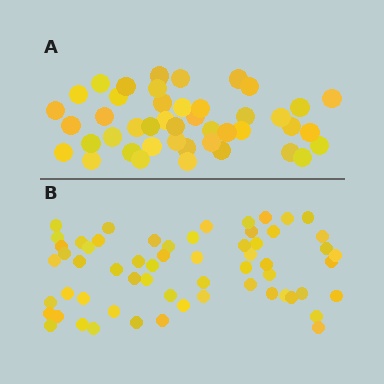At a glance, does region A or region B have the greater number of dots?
Region B (the bottom region) has more dots.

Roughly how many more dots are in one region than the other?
Region B has approximately 15 more dots than region A.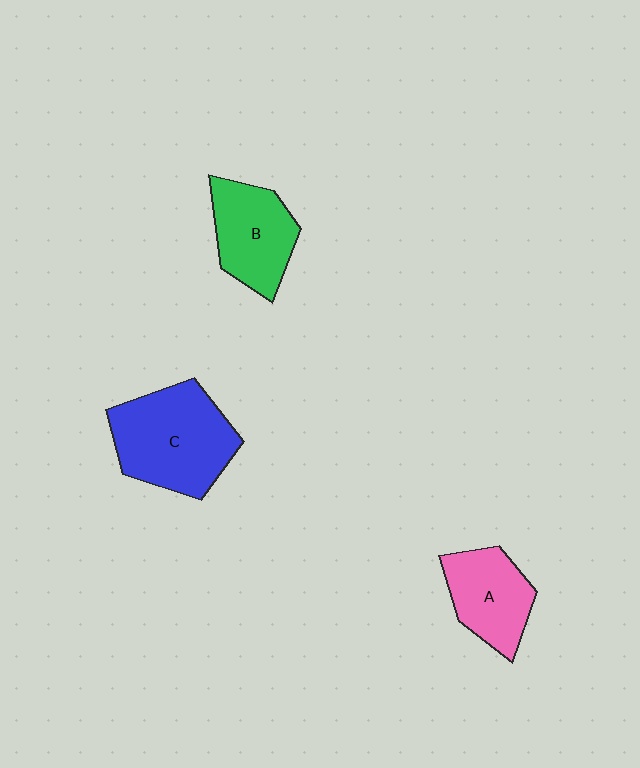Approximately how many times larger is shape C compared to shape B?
Approximately 1.4 times.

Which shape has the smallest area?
Shape A (pink).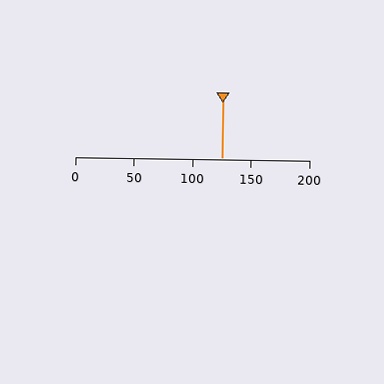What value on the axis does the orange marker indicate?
The marker indicates approximately 125.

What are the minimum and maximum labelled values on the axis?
The axis runs from 0 to 200.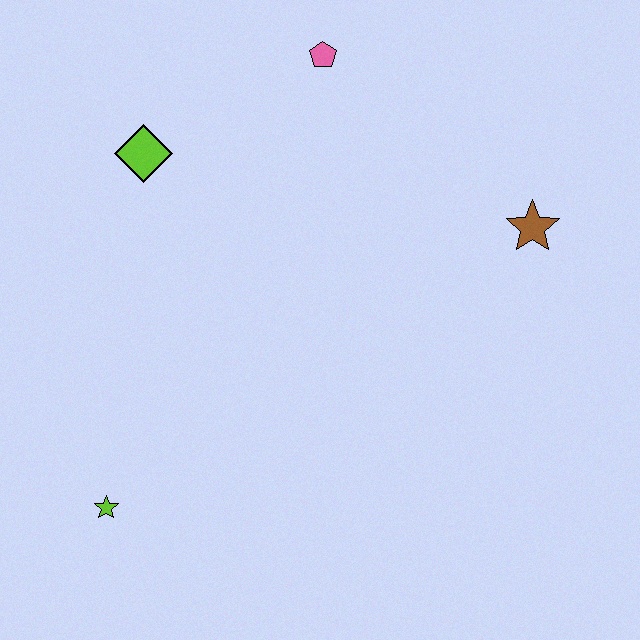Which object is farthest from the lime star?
The brown star is farthest from the lime star.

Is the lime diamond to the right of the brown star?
No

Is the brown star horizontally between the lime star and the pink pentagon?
No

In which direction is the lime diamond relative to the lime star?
The lime diamond is above the lime star.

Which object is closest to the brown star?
The pink pentagon is closest to the brown star.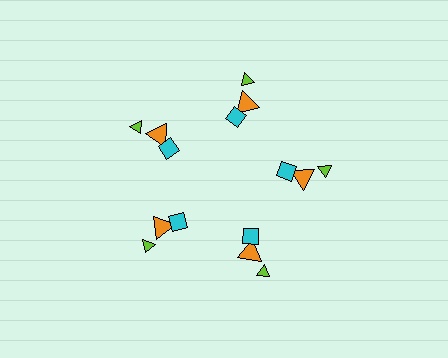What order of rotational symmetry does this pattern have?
This pattern has 5-fold rotational symmetry.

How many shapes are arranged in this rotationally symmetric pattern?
There are 15 shapes, arranged in 5 groups of 3.